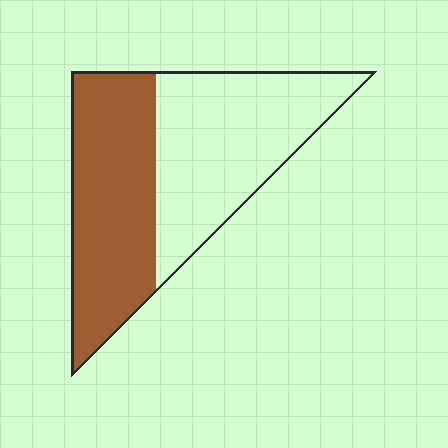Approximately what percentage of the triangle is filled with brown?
Approximately 50%.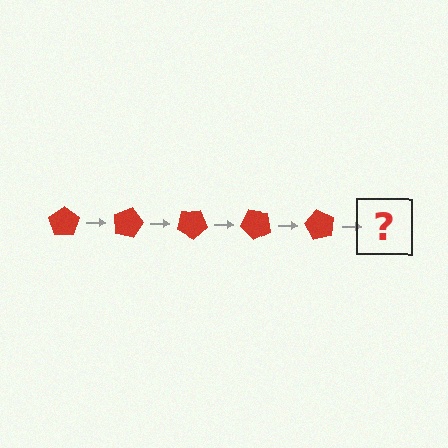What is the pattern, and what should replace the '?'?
The pattern is that the pentagon rotates 15 degrees each step. The '?' should be a red pentagon rotated 75 degrees.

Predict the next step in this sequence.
The next step is a red pentagon rotated 75 degrees.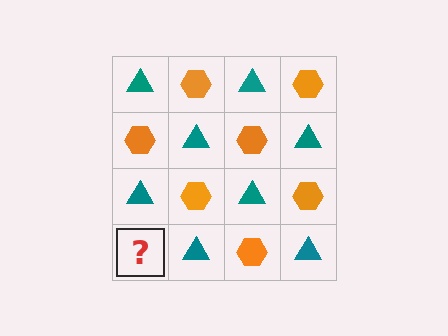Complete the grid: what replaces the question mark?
The question mark should be replaced with an orange hexagon.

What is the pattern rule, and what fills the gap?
The rule is that it alternates teal triangle and orange hexagon in a checkerboard pattern. The gap should be filled with an orange hexagon.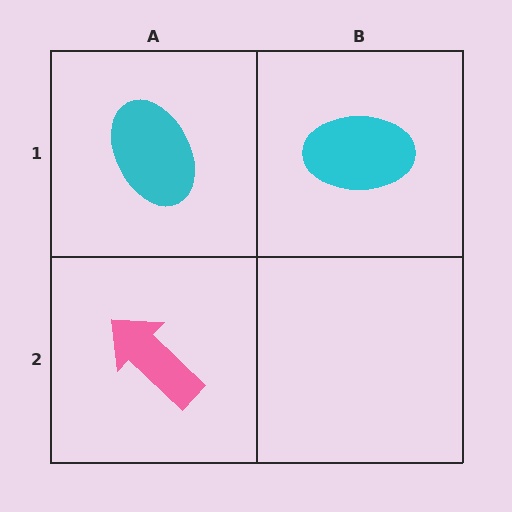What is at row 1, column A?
A cyan ellipse.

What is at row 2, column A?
A pink arrow.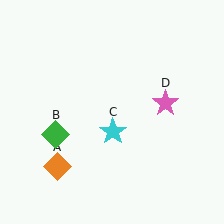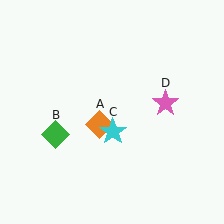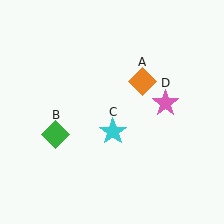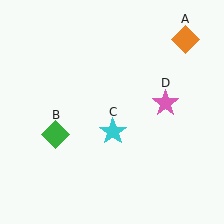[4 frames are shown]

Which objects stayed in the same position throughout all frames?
Green diamond (object B) and cyan star (object C) and pink star (object D) remained stationary.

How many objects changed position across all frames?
1 object changed position: orange diamond (object A).